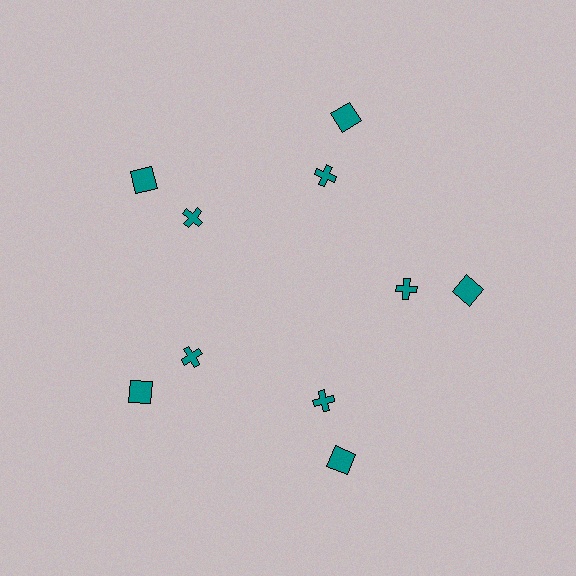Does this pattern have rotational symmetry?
Yes, this pattern has 5-fold rotational symmetry. It looks the same after rotating 72 degrees around the center.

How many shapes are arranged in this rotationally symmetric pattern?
There are 10 shapes, arranged in 5 groups of 2.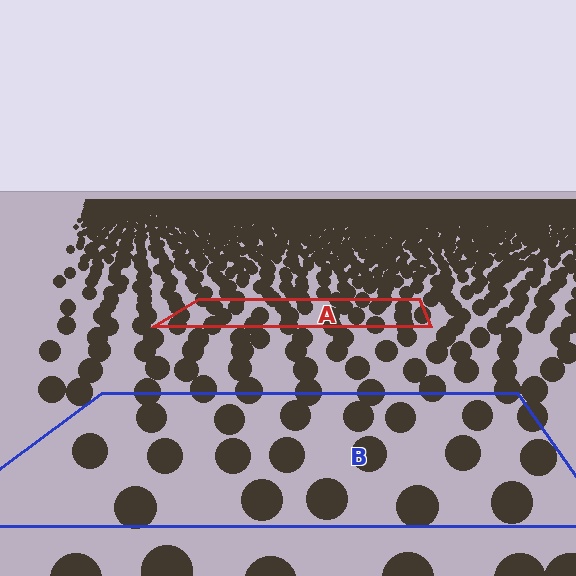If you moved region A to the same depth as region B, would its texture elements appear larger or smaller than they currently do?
They would appear larger. At a closer depth, the same texture elements are projected at a bigger on-screen size.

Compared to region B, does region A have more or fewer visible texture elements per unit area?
Region A has more texture elements per unit area — they are packed more densely because it is farther away.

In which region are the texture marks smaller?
The texture marks are smaller in region A, because it is farther away.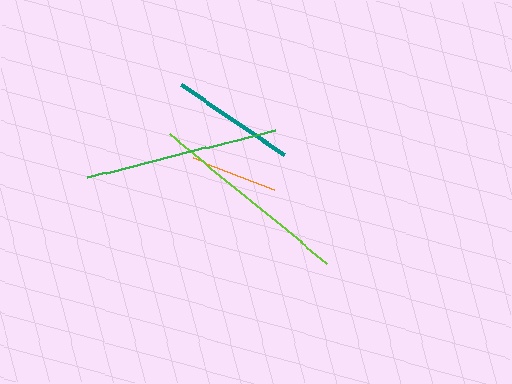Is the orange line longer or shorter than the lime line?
The lime line is longer than the orange line.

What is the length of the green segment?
The green segment is approximately 194 pixels long.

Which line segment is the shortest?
The orange line is the shortest at approximately 86 pixels.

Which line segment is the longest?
The lime line is the longest at approximately 205 pixels.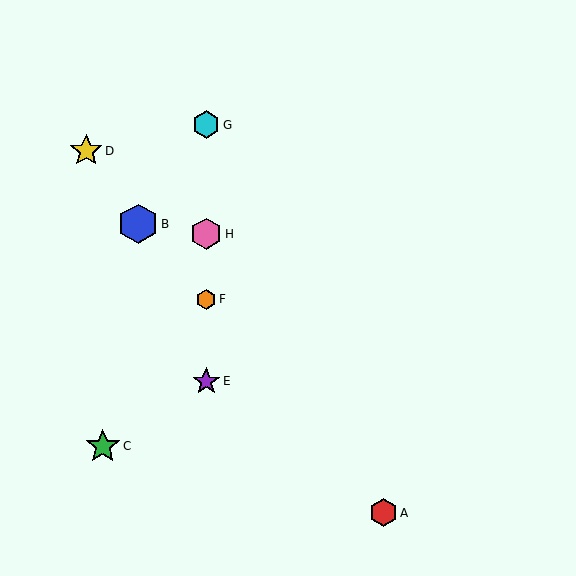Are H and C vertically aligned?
No, H is at x≈206 and C is at x≈103.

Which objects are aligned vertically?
Objects E, F, G, H are aligned vertically.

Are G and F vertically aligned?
Yes, both are at x≈206.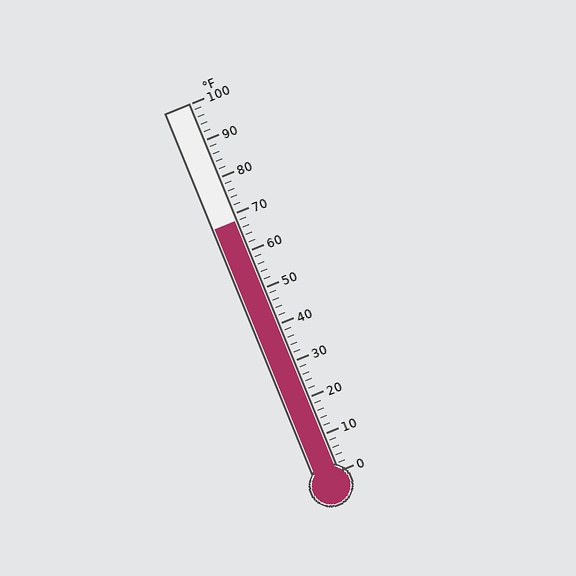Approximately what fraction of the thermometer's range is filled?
The thermometer is filled to approximately 70% of its range.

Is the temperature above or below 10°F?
The temperature is above 10°F.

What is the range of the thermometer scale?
The thermometer scale ranges from 0°F to 100°F.